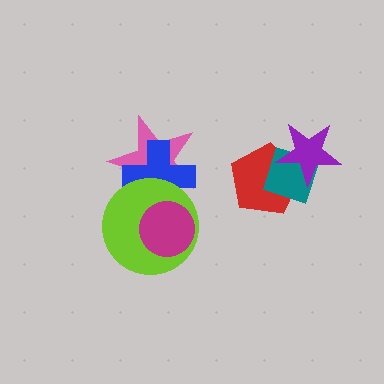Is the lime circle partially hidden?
Yes, it is partially covered by another shape.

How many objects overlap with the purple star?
2 objects overlap with the purple star.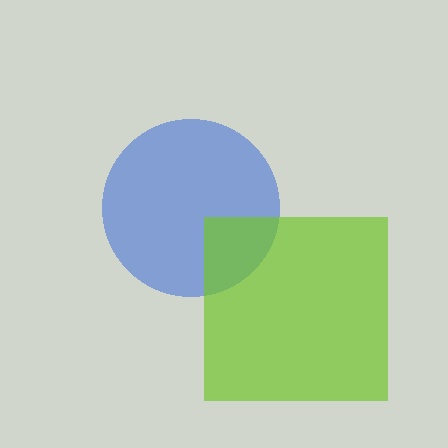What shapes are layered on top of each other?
The layered shapes are: a blue circle, a lime square.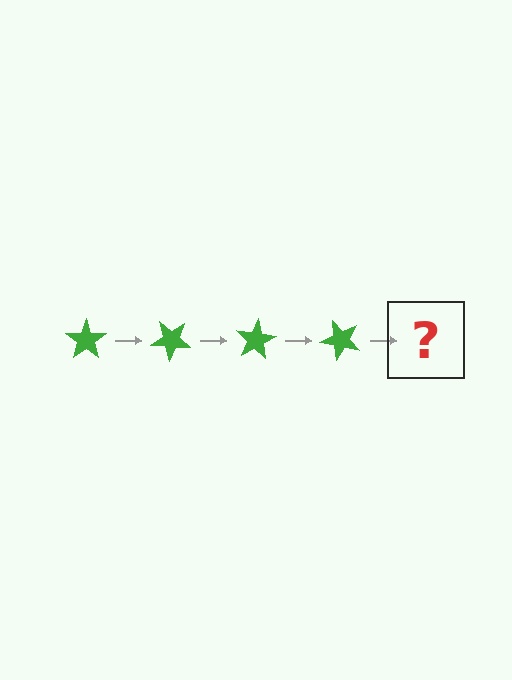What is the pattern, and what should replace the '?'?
The pattern is that the star rotates 40 degrees each step. The '?' should be a green star rotated 160 degrees.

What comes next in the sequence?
The next element should be a green star rotated 160 degrees.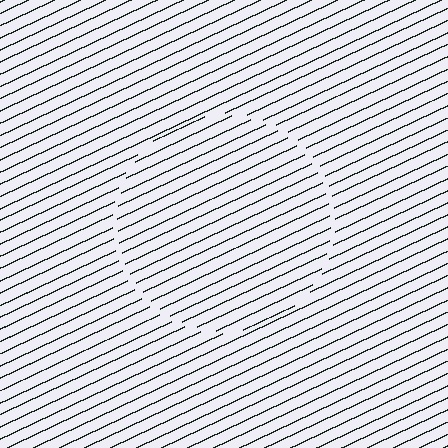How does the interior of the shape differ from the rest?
The interior of the shape contains the same grating, shifted by half a period — the contour is defined by the phase discontinuity where line-ends from the inner and outer gratings abut.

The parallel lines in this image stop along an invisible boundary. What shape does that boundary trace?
An illusory circle. The interior of the shape contains the same grating, shifted by half a period — the contour is defined by the phase discontinuity where line-ends from the inner and outer gratings abut.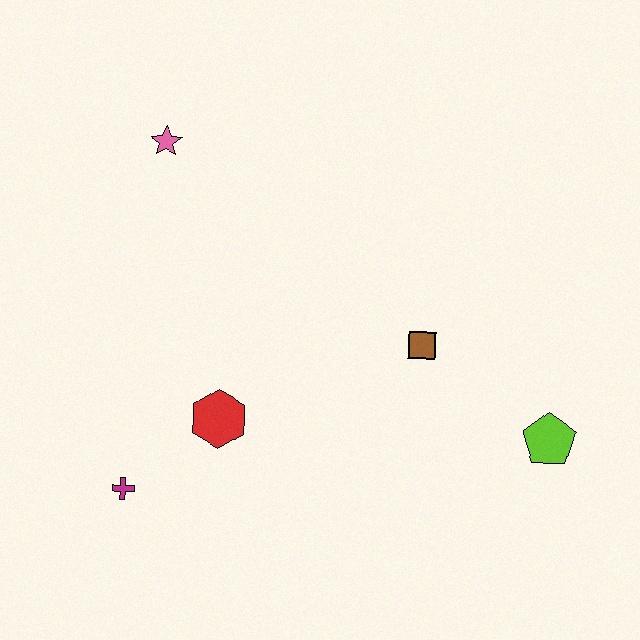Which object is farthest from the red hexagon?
The lime pentagon is farthest from the red hexagon.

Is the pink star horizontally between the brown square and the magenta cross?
Yes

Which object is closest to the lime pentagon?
The brown square is closest to the lime pentagon.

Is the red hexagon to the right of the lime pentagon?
No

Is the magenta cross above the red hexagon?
No